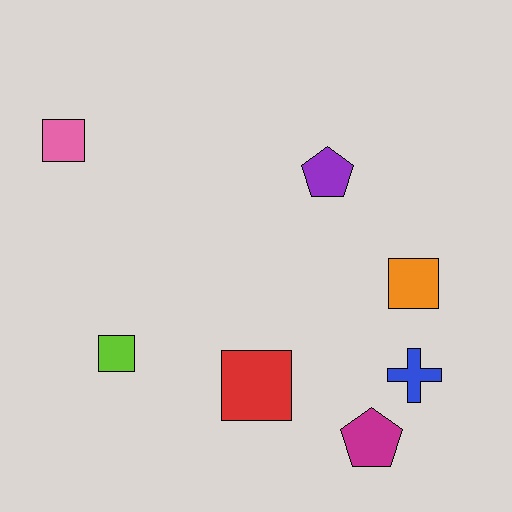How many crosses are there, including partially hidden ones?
There is 1 cross.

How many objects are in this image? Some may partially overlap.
There are 7 objects.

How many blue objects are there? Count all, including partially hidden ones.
There is 1 blue object.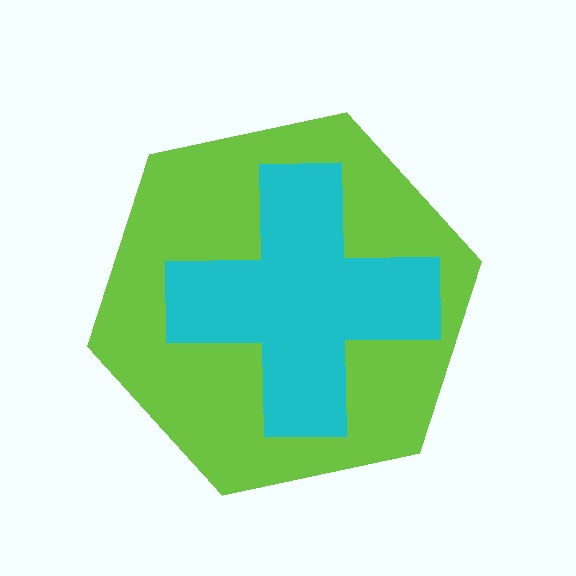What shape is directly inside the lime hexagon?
The cyan cross.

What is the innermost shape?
The cyan cross.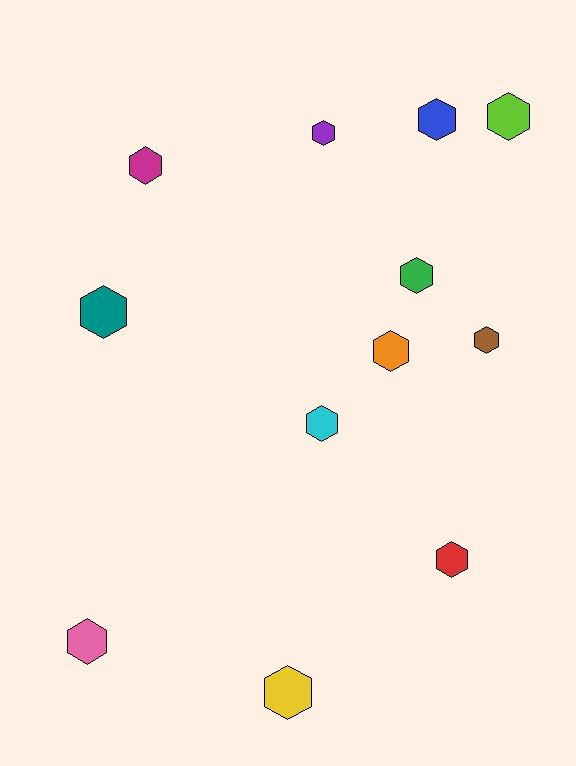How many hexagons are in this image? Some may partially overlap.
There are 12 hexagons.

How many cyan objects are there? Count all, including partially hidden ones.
There is 1 cyan object.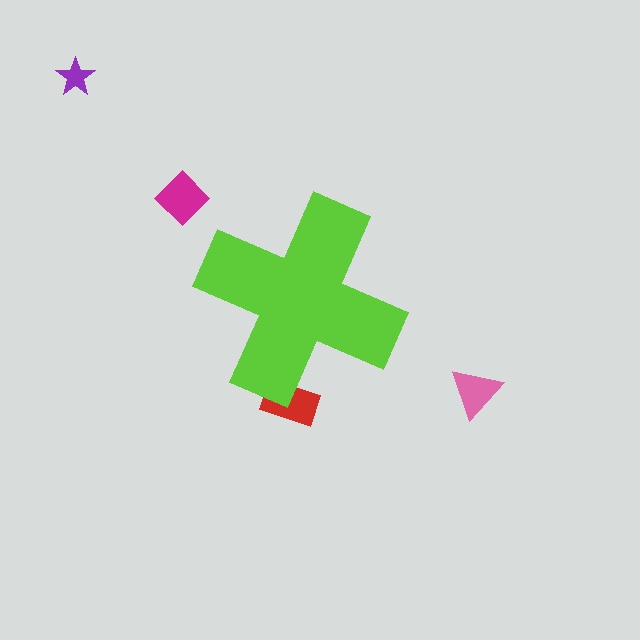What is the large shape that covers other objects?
A lime cross.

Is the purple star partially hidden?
No, the purple star is fully visible.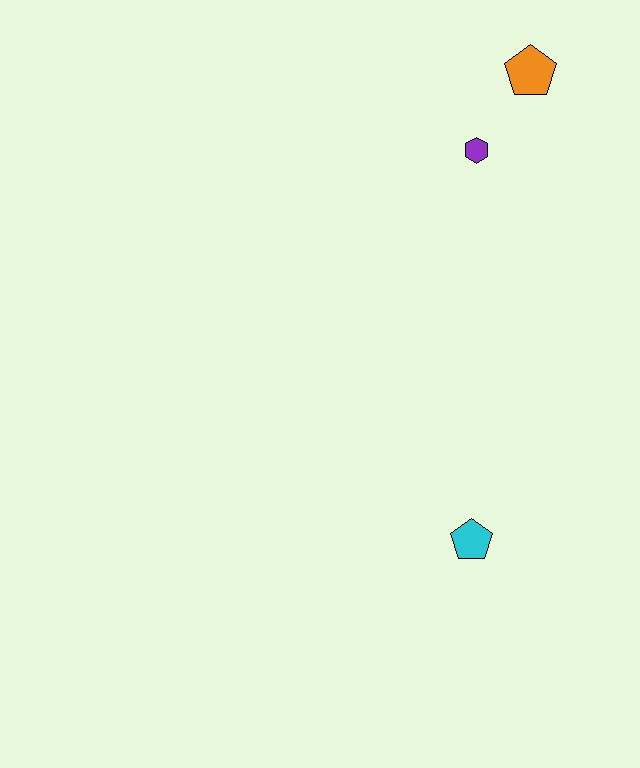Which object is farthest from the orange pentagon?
The cyan pentagon is farthest from the orange pentagon.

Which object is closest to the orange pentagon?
The purple hexagon is closest to the orange pentagon.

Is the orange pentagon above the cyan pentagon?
Yes